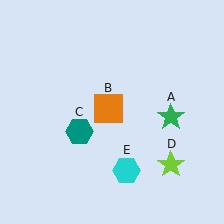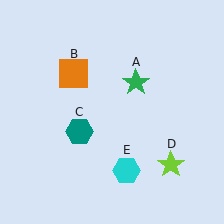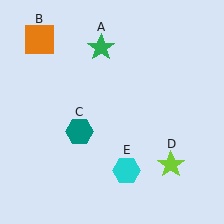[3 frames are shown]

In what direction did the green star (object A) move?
The green star (object A) moved up and to the left.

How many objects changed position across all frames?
2 objects changed position: green star (object A), orange square (object B).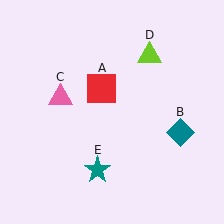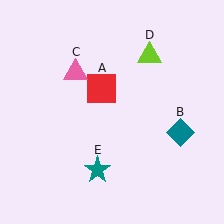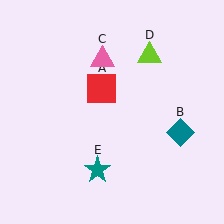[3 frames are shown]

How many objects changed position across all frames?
1 object changed position: pink triangle (object C).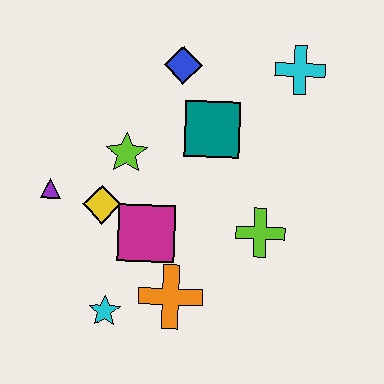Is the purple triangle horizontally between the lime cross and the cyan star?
No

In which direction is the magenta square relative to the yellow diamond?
The magenta square is to the right of the yellow diamond.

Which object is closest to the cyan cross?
The teal square is closest to the cyan cross.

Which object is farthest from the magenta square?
The cyan cross is farthest from the magenta square.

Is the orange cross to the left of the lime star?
No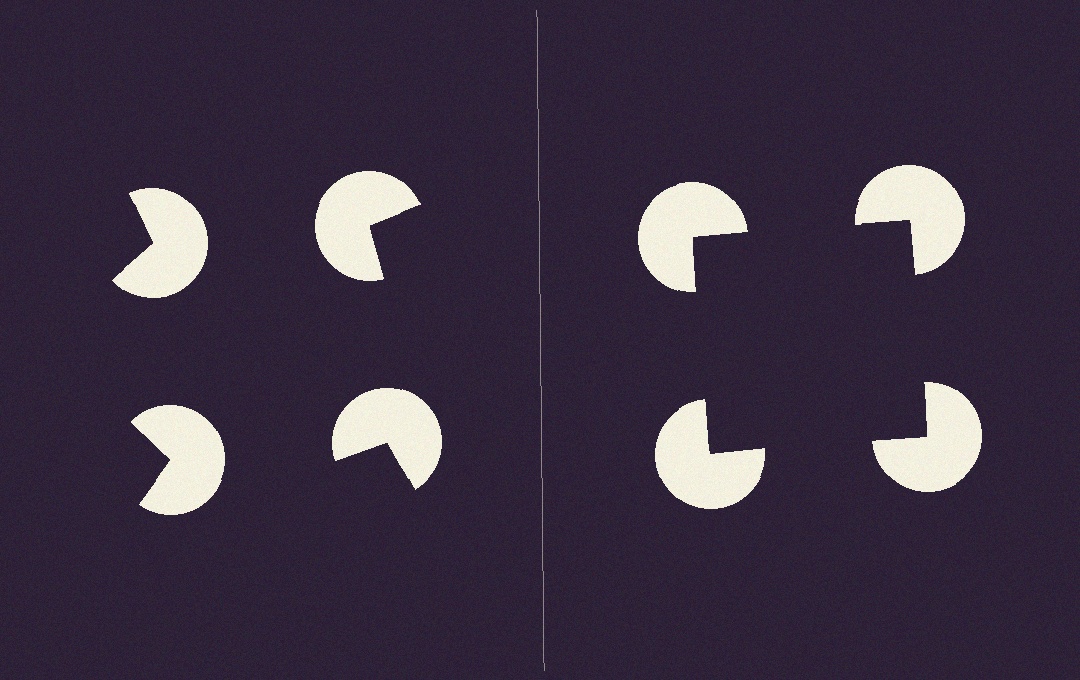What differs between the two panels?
The pac-man discs are positioned identically on both sides; only the wedge orientations differ. On the right they align to a square; on the left they are misaligned.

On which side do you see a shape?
An illusory square appears on the right side. On the left side the wedge cuts are rotated, so no coherent shape forms.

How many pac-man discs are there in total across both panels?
8 — 4 on each side.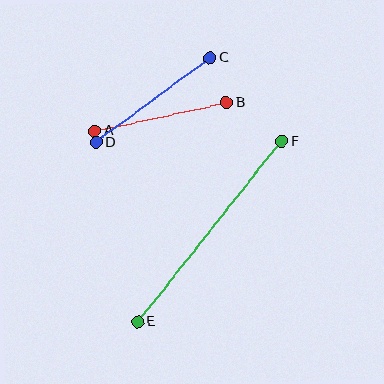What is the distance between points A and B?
The distance is approximately 135 pixels.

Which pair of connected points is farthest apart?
Points E and F are farthest apart.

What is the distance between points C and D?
The distance is approximately 142 pixels.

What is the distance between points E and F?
The distance is approximately 230 pixels.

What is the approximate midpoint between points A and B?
The midpoint is at approximately (161, 117) pixels.